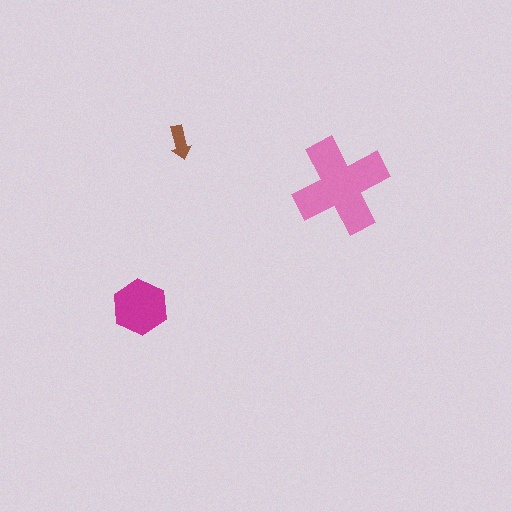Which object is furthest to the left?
The magenta hexagon is leftmost.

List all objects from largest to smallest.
The pink cross, the magenta hexagon, the brown arrow.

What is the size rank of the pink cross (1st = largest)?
1st.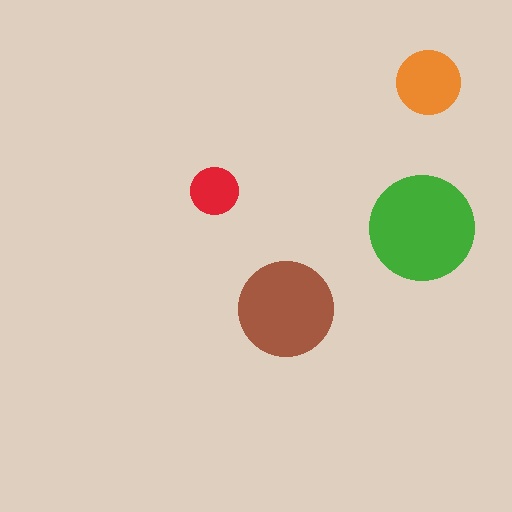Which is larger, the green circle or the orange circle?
The green one.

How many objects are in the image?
There are 4 objects in the image.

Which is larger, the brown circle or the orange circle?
The brown one.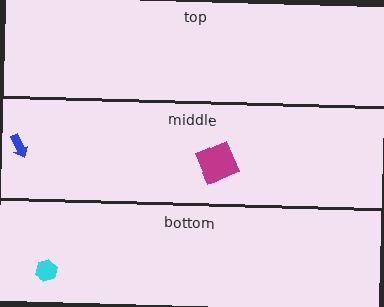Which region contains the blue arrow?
The middle region.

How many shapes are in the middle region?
2.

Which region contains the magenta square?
The middle region.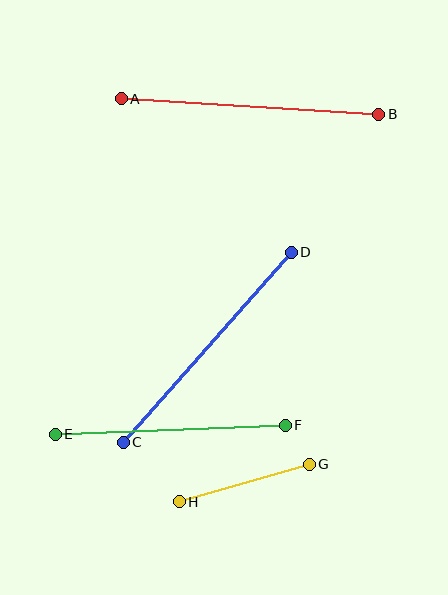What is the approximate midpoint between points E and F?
The midpoint is at approximately (170, 430) pixels.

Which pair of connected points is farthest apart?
Points A and B are farthest apart.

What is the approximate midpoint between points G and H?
The midpoint is at approximately (244, 483) pixels.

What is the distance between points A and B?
The distance is approximately 258 pixels.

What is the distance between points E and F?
The distance is approximately 230 pixels.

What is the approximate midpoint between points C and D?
The midpoint is at approximately (207, 347) pixels.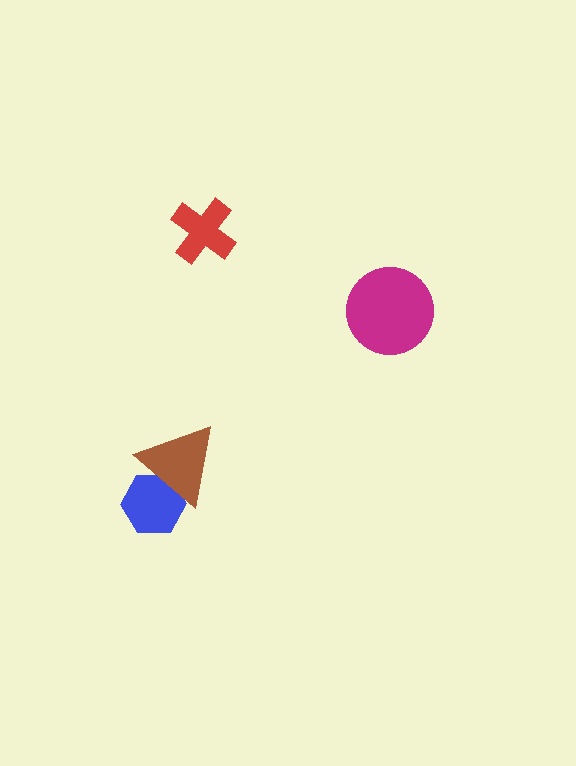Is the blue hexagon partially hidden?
Yes, it is partially covered by another shape.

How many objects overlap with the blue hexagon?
1 object overlaps with the blue hexagon.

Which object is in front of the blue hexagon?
The brown triangle is in front of the blue hexagon.